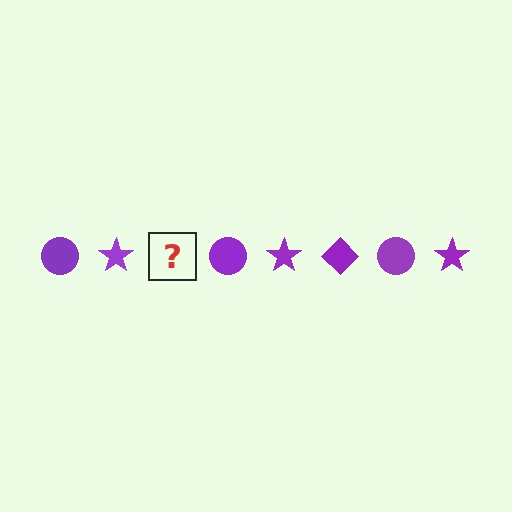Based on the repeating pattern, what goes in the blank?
The blank should be a purple diamond.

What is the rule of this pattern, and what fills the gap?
The rule is that the pattern cycles through circle, star, diamond shapes in purple. The gap should be filled with a purple diamond.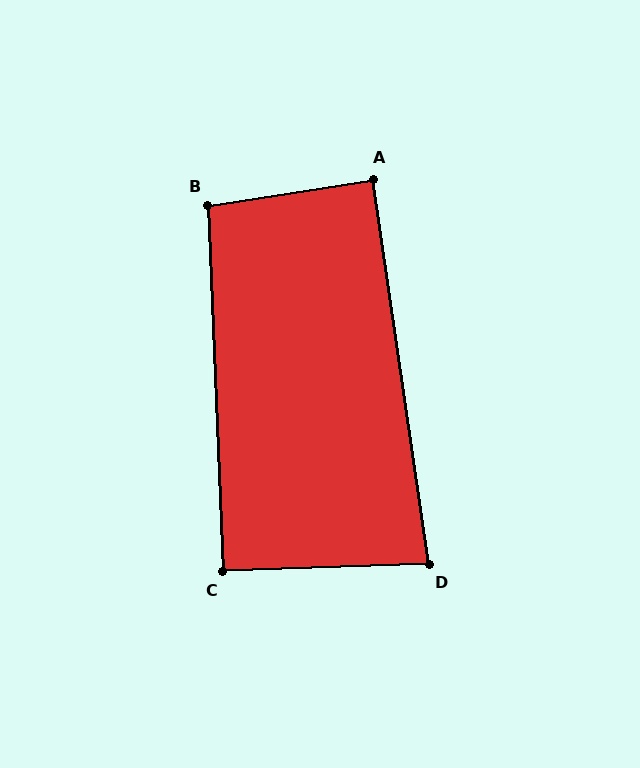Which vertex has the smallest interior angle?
D, at approximately 84 degrees.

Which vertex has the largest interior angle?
B, at approximately 96 degrees.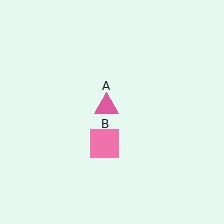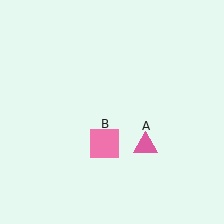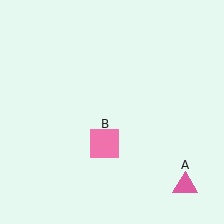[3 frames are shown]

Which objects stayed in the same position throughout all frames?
Pink square (object B) remained stationary.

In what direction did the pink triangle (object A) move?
The pink triangle (object A) moved down and to the right.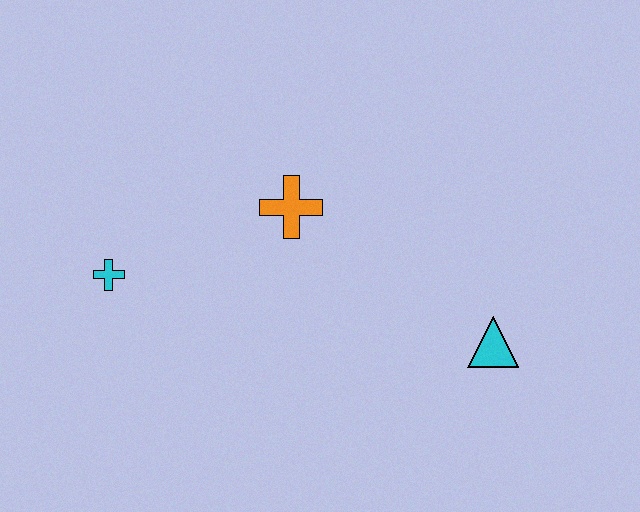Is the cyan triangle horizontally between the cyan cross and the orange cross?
No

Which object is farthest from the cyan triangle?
The cyan cross is farthest from the cyan triangle.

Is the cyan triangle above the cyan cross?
No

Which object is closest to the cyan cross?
The orange cross is closest to the cyan cross.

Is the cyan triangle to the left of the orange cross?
No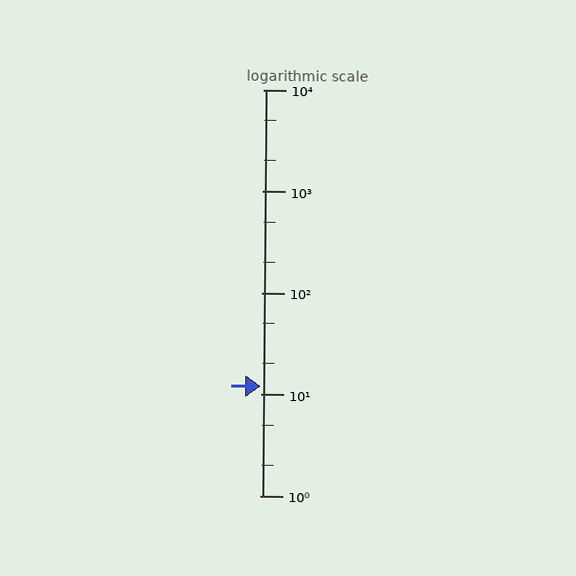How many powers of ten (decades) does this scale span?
The scale spans 4 decades, from 1 to 10000.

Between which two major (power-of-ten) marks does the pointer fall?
The pointer is between 10 and 100.